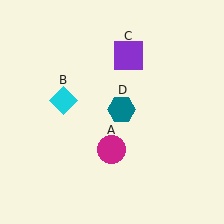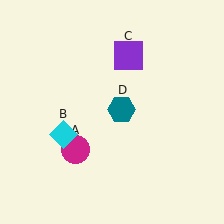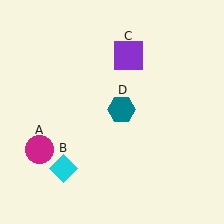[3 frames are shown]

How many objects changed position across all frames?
2 objects changed position: magenta circle (object A), cyan diamond (object B).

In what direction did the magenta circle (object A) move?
The magenta circle (object A) moved left.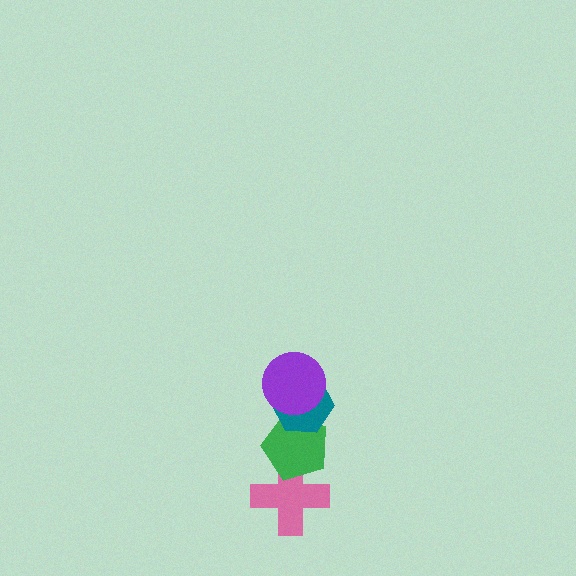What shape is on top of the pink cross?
The green pentagon is on top of the pink cross.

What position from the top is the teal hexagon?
The teal hexagon is 2nd from the top.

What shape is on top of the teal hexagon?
The purple circle is on top of the teal hexagon.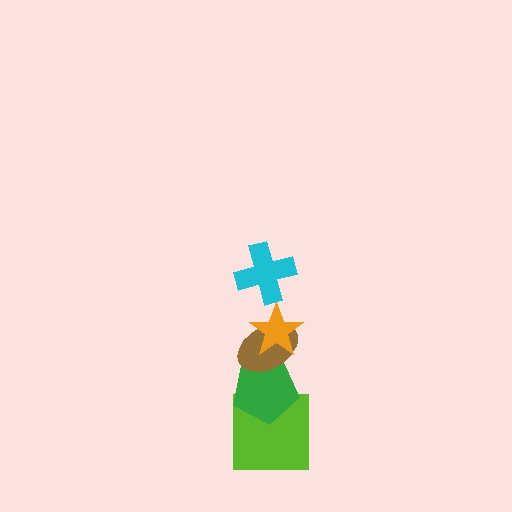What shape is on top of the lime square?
The green pentagon is on top of the lime square.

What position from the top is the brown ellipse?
The brown ellipse is 3rd from the top.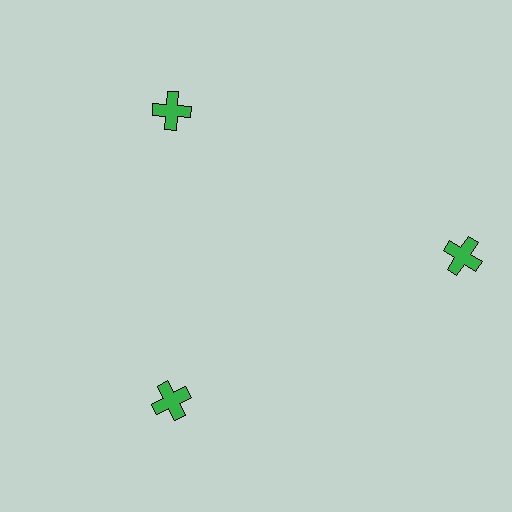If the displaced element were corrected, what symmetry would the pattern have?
It would have 3-fold rotational symmetry — the pattern would map onto itself every 120 degrees.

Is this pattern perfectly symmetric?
No. The 3 green crosses are arranged in a ring, but one element near the 3 o'clock position is pushed outward from the center, breaking the 3-fold rotational symmetry.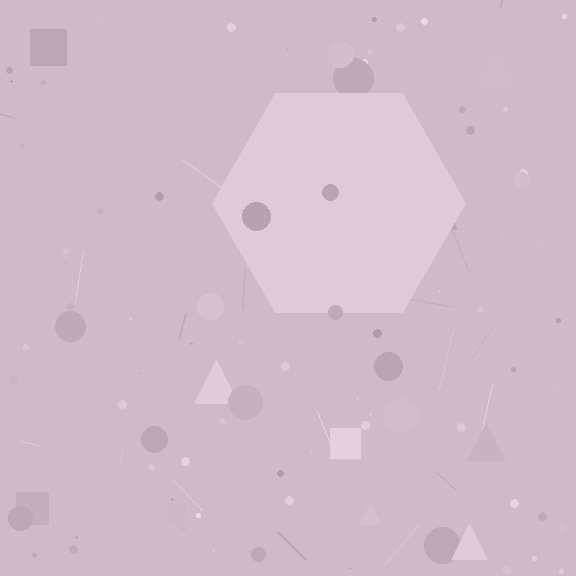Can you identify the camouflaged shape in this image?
The camouflaged shape is a hexagon.